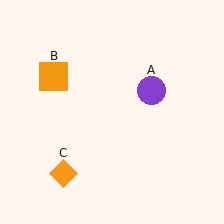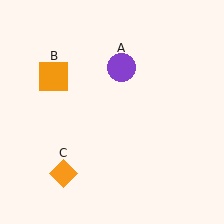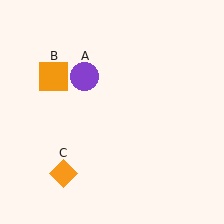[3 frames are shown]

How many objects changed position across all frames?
1 object changed position: purple circle (object A).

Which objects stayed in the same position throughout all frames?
Orange square (object B) and orange diamond (object C) remained stationary.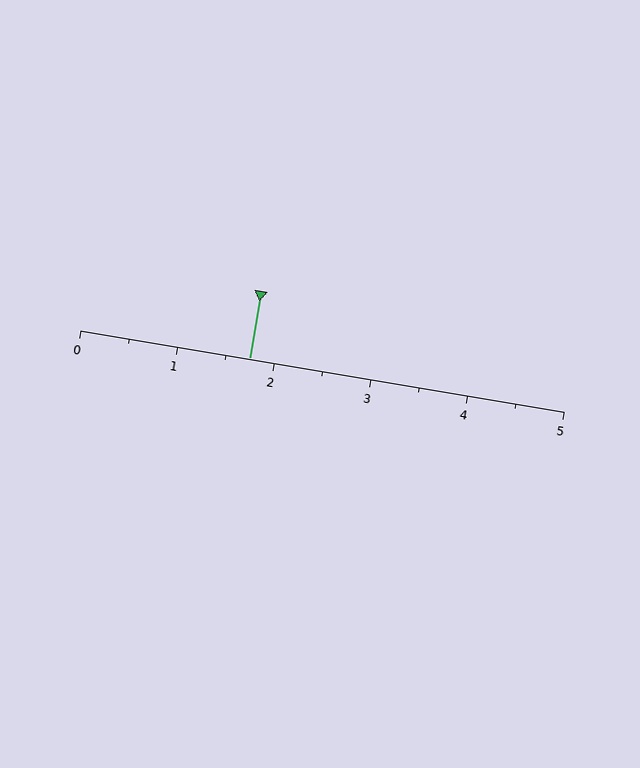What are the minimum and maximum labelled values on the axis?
The axis runs from 0 to 5.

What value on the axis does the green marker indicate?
The marker indicates approximately 1.8.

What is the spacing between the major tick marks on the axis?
The major ticks are spaced 1 apart.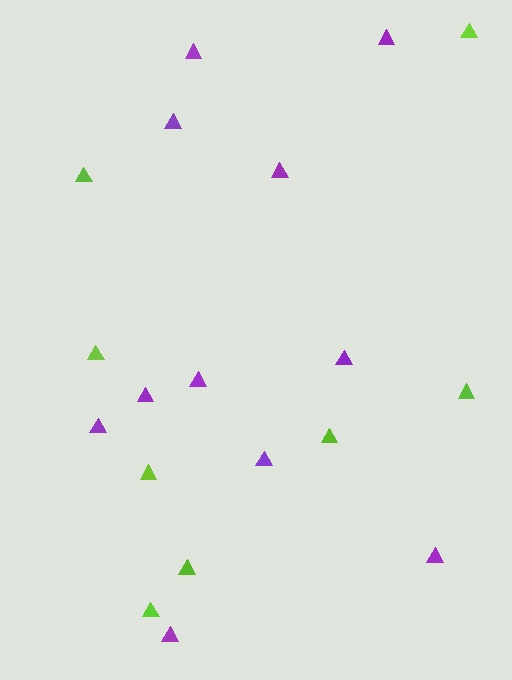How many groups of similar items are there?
There are 2 groups: one group of lime triangles (8) and one group of purple triangles (11).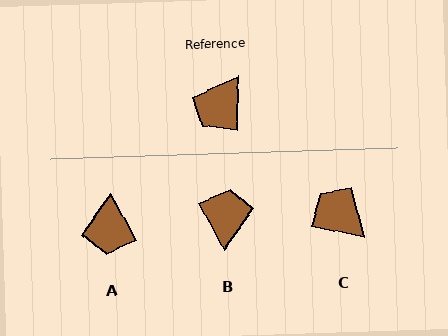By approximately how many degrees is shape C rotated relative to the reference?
Approximately 99 degrees clockwise.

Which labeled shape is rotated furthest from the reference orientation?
B, about 149 degrees away.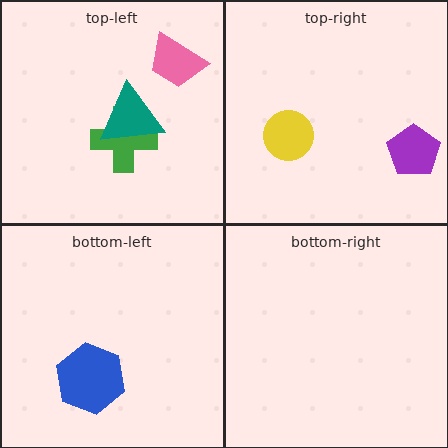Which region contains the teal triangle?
The top-left region.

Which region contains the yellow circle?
The top-right region.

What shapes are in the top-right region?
The purple pentagon, the yellow circle.